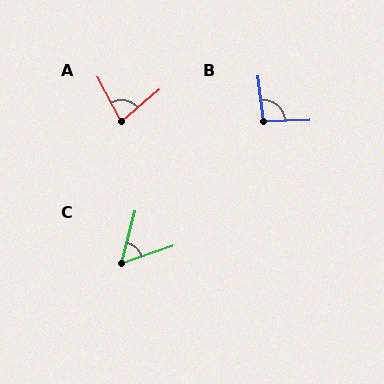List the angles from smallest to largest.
C (58°), A (78°), B (95°).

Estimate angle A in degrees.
Approximately 78 degrees.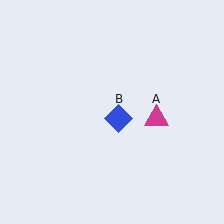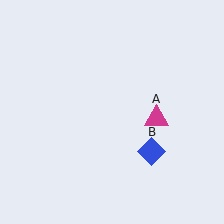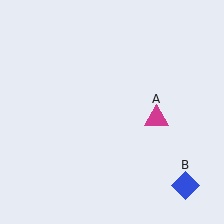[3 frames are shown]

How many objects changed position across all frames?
1 object changed position: blue diamond (object B).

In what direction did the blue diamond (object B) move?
The blue diamond (object B) moved down and to the right.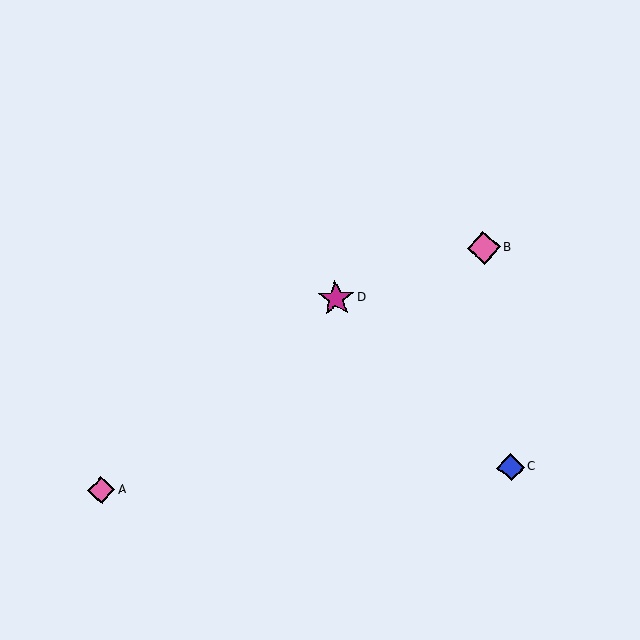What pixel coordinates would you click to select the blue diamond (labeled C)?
Click at (511, 467) to select the blue diamond C.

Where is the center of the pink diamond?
The center of the pink diamond is at (484, 248).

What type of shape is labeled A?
Shape A is a pink diamond.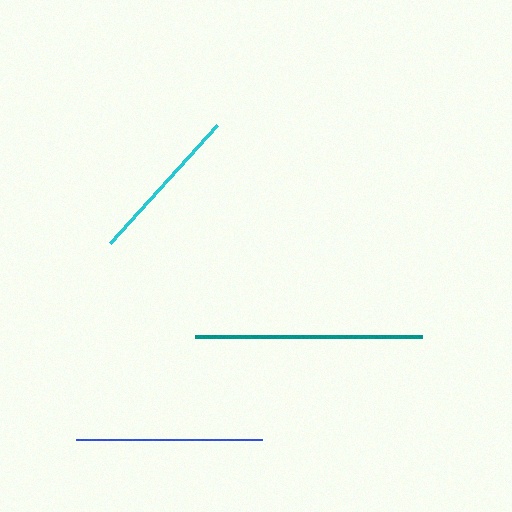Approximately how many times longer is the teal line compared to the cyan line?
The teal line is approximately 1.4 times the length of the cyan line.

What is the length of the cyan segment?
The cyan segment is approximately 160 pixels long.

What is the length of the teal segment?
The teal segment is approximately 227 pixels long.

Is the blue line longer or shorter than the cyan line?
The blue line is longer than the cyan line.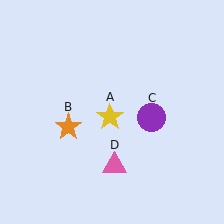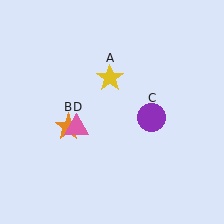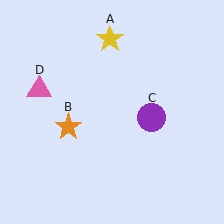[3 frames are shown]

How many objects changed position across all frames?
2 objects changed position: yellow star (object A), pink triangle (object D).